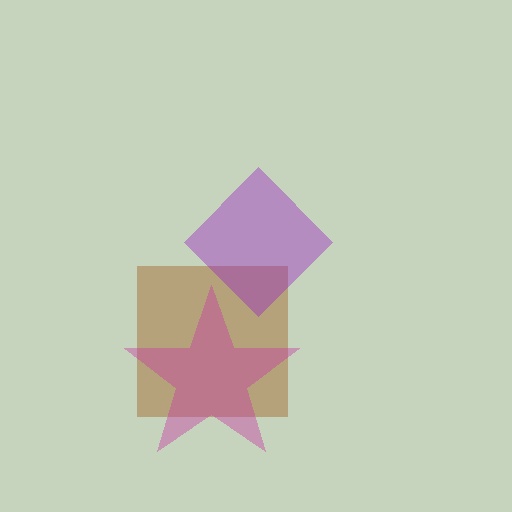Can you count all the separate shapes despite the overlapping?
Yes, there are 3 separate shapes.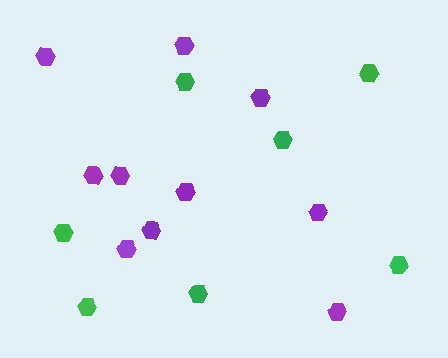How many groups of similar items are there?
There are 2 groups: one group of purple hexagons (10) and one group of green hexagons (7).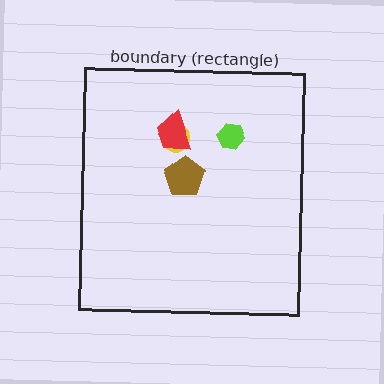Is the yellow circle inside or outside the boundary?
Inside.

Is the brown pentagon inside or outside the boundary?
Inside.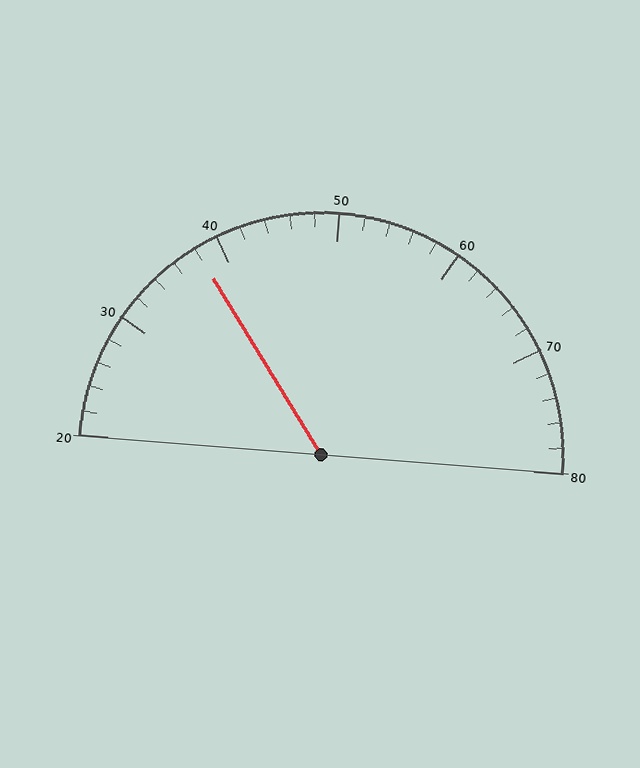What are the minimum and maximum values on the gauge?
The gauge ranges from 20 to 80.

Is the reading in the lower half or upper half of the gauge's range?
The reading is in the lower half of the range (20 to 80).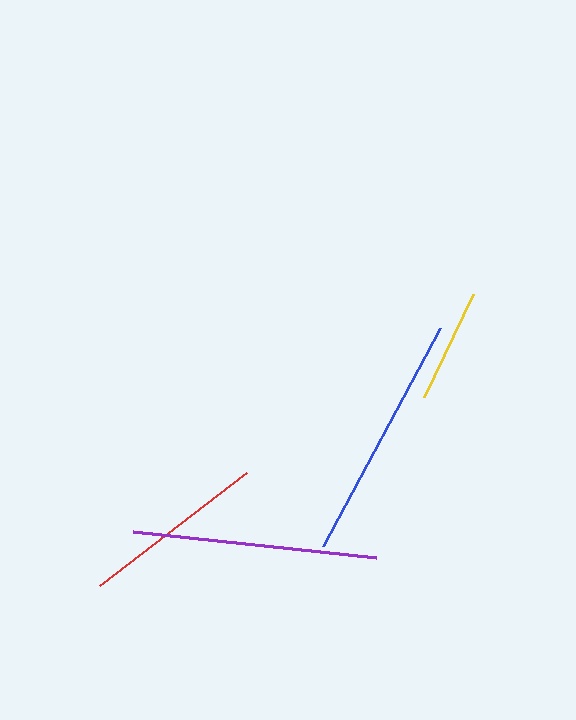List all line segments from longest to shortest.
From longest to shortest: blue, purple, red, yellow.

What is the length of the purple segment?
The purple segment is approximately 245 pixels long.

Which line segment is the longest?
The blue line is the longest at approximately 247 pixels.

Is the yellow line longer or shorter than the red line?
The red line is longer than the yellow line.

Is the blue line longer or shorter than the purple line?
The blue line is longer than the purple line.